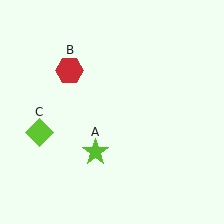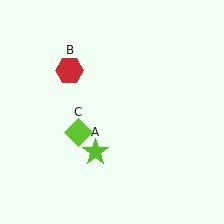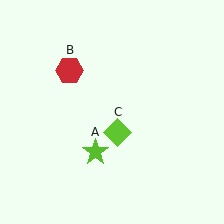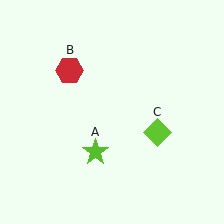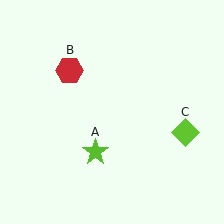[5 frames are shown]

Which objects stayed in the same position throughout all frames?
Lime star (object A) and red hexagon (object B) remained stationary.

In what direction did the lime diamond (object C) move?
The lime diamond (object C) moved right.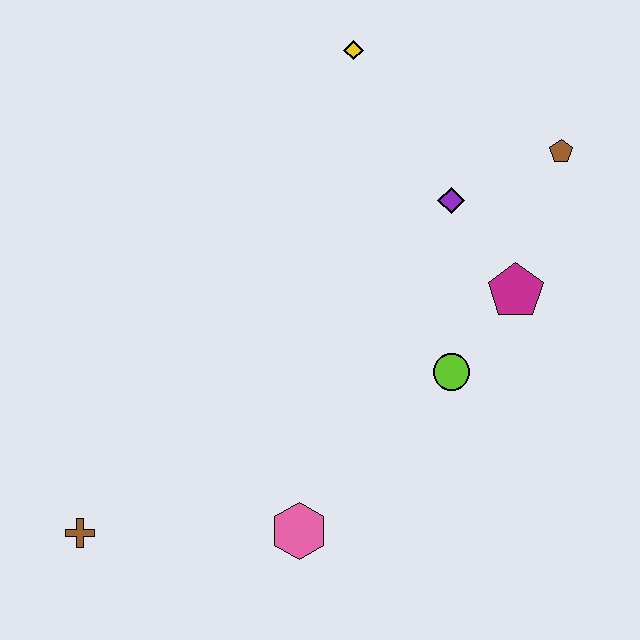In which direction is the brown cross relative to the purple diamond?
The brown cross is to the left of the purple diamond.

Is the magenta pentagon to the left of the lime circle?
No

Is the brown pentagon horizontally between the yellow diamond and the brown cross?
No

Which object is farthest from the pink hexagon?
The yellow diamond is farthest from the pink hexagon.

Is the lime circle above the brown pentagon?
No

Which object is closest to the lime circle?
The magenta pentagon is closest to the lime circle.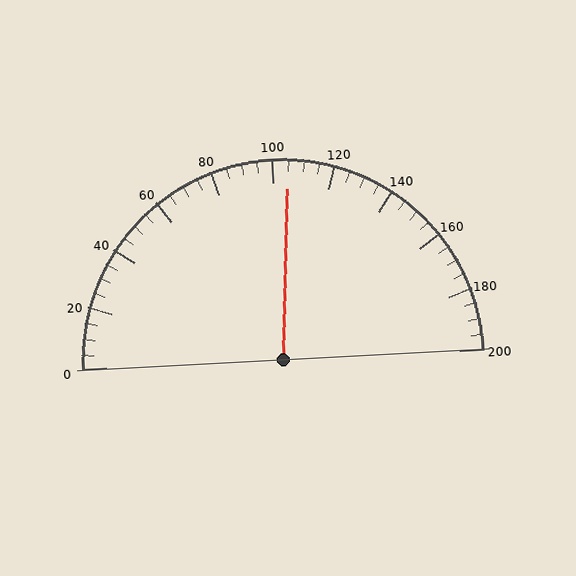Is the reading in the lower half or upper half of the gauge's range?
The reading is in the upper half of the range (0 to 200).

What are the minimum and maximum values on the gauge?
The gauge ranges from 0 to 200.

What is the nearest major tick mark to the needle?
The nearest major tick mark is 100.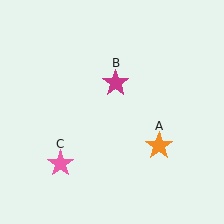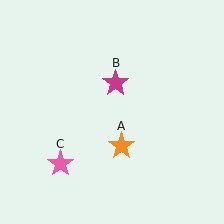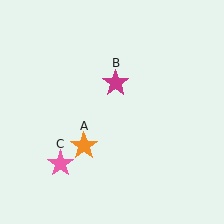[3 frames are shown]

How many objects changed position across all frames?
1 object changed position: orange star (object A).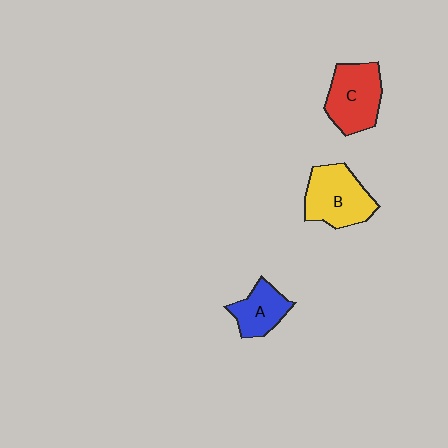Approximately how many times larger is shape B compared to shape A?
Approximately 1.5 times.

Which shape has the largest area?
Shape B (yellow).